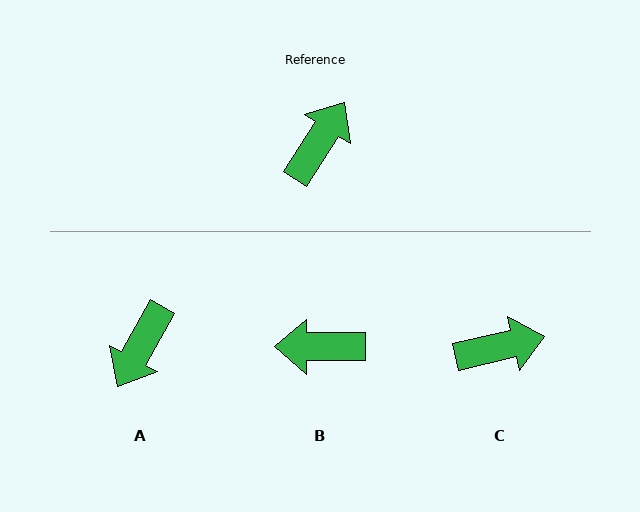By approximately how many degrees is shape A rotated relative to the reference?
Approximately 176 degrees clockwise.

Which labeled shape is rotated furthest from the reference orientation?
A, about 176 degrees away.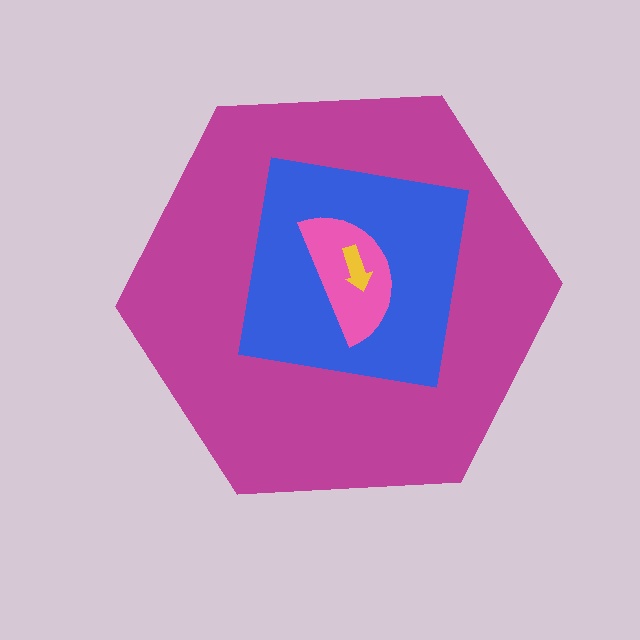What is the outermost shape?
The magenta hexagon.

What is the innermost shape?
The yellow arrow.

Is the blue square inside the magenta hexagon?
Yes.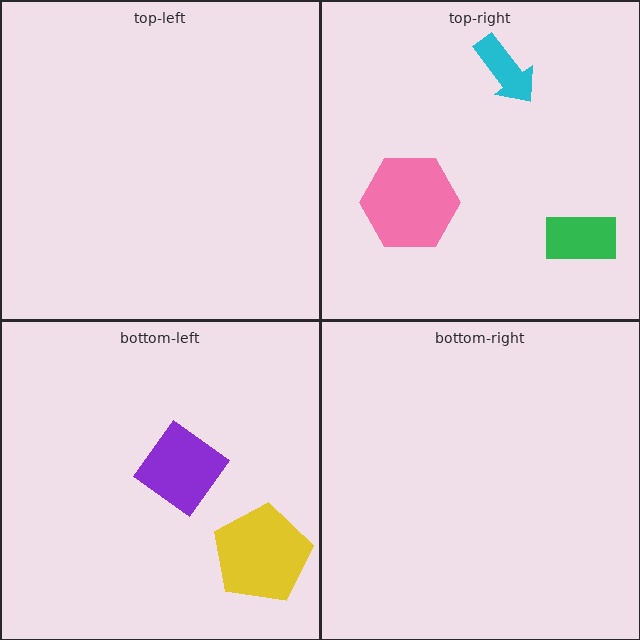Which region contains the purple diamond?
The bottom-left region.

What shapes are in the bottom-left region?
The yellow pentagon, the purple diamond.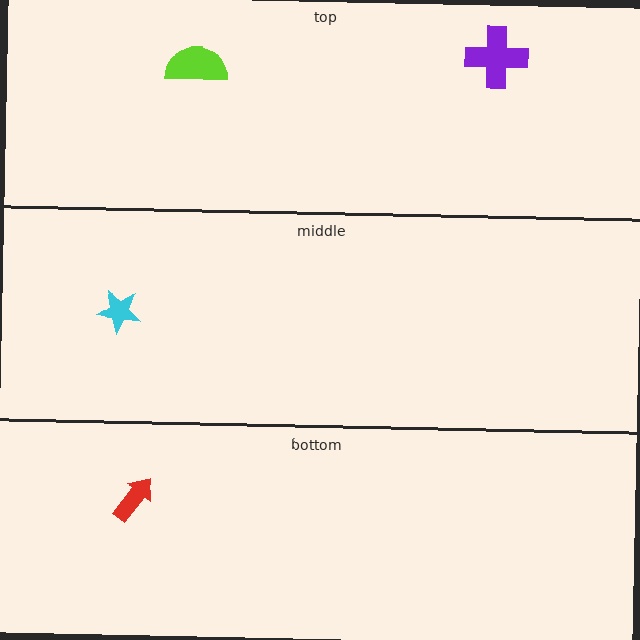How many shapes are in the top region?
2.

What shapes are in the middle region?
The cyan star.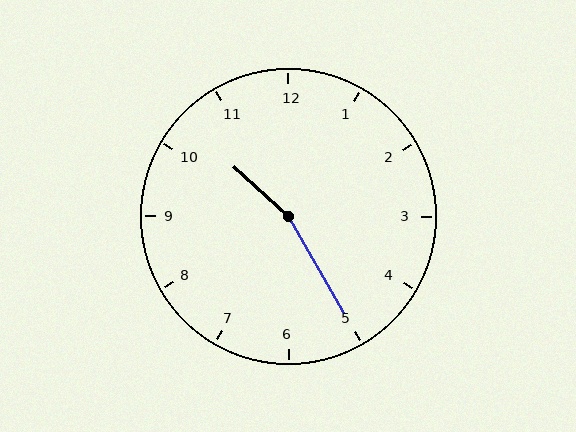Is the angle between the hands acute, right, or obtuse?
It is obtuse.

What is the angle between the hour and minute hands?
Approximately 162 degrees.